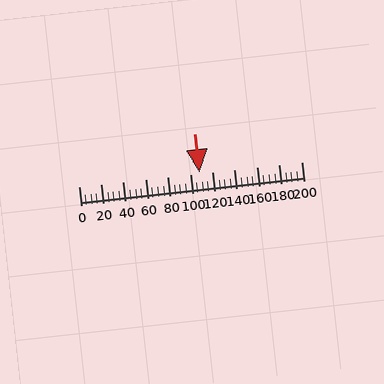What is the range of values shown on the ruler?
The ruler shows values from 0 to 200.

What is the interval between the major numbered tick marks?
The major tick marks are spaced 20 units apart.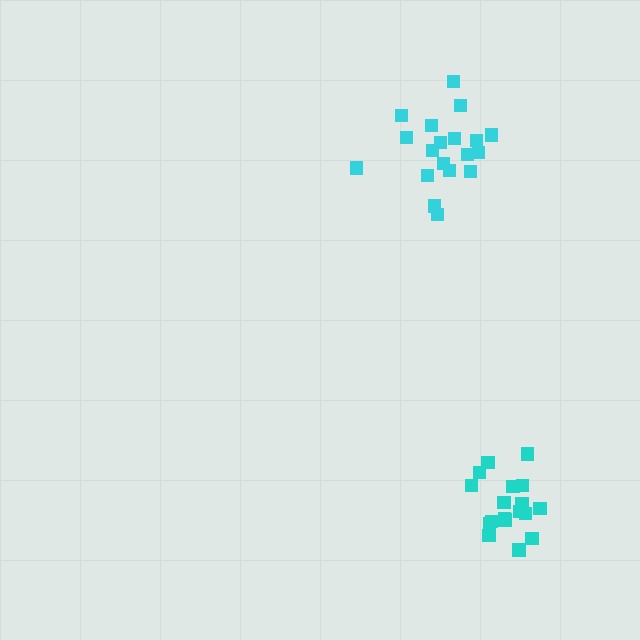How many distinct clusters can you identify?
There are 2 distinct clusters.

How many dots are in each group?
Group 1: 19 dots, Group 2: 19 dots (38 total).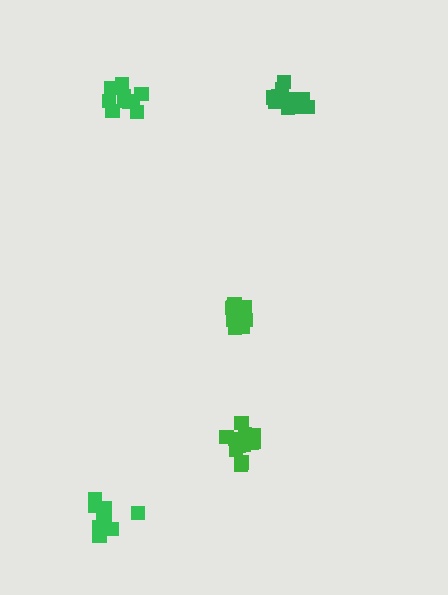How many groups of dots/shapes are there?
There are 5 groups.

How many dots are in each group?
Group 1: 11 dots, Group 2: 9 dots, Group 3: 11 dots, Group 4: 12 dots, Group 5: 13 dots (56 total).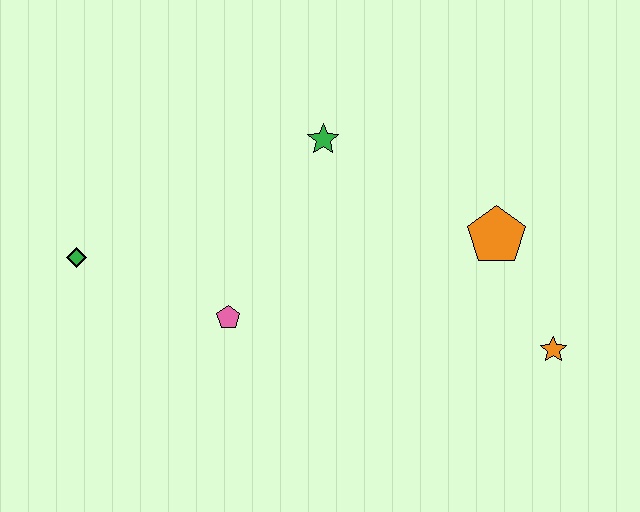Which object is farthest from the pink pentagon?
The orange star is farthest from the pink pentagon.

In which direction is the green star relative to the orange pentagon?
The green star is to the left of the orange pentagon.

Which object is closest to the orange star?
The orange pentagon is closest to the orange star.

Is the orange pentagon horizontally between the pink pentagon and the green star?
No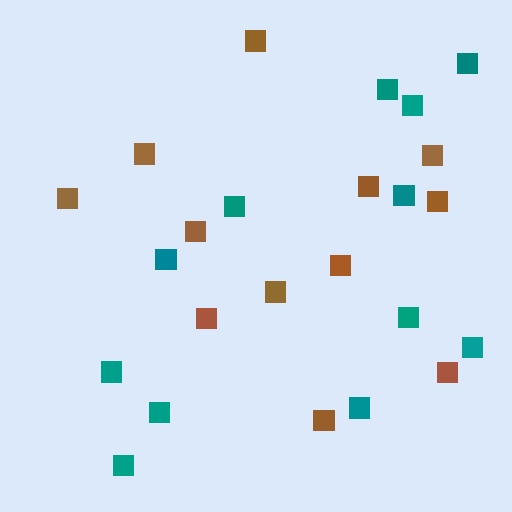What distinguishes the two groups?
There are 2 groups: one group of brown squares (12) and one group of teal squares (12).